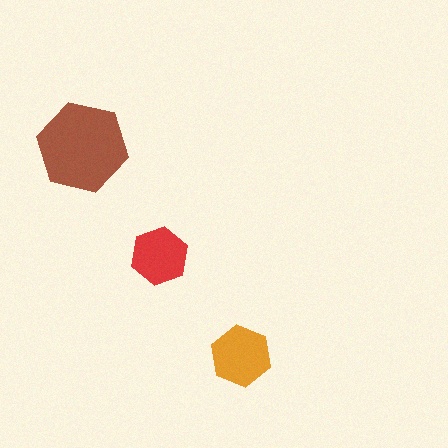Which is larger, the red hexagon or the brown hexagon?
The brown one.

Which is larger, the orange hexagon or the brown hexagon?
The brown one.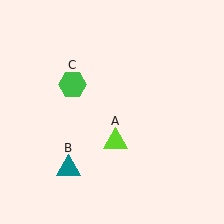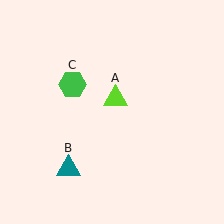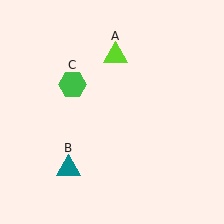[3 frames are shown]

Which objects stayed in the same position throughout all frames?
Teal triangle (object B) and green hexagon (object C) remained stationary.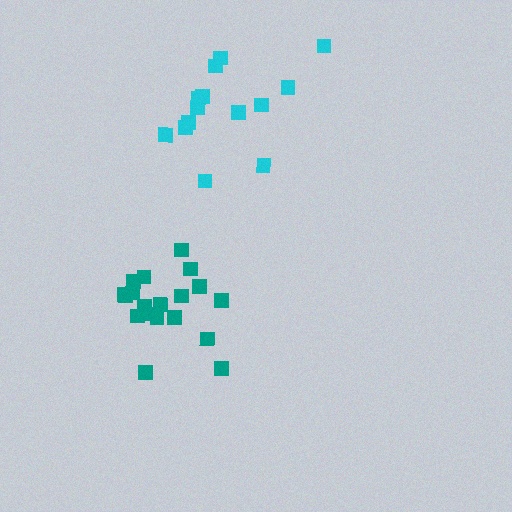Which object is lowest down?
The teal cluster is bottommost.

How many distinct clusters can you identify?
There are 2 distinct clusters.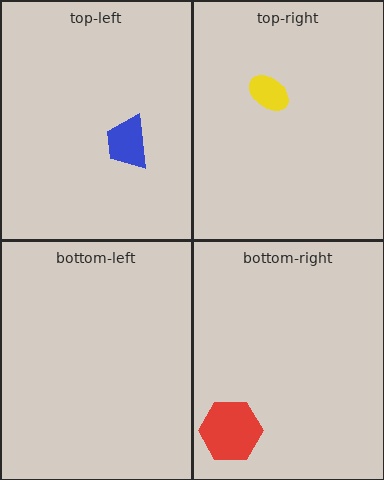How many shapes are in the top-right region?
1.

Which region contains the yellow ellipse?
The top-right region.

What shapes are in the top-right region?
The yellow ellipse.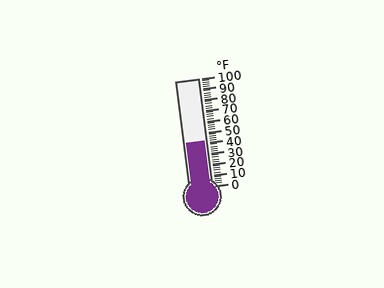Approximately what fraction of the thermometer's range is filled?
The thermometer is filled to approximately 40% of its range.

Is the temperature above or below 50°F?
The temperature is below 50°F.